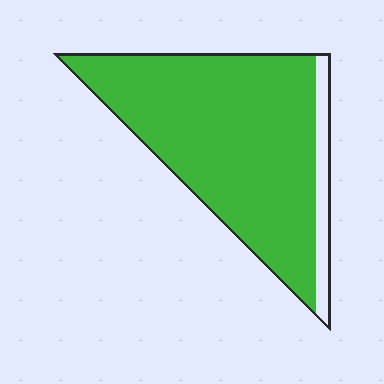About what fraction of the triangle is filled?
About nine tenths (9/10).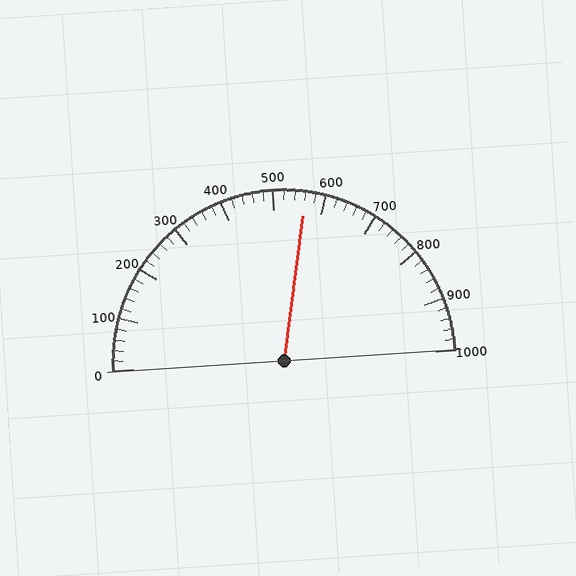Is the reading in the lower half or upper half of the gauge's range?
The reading is in the upper half of the range (0 to 1000).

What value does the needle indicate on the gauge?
The needle indicates approximately 560.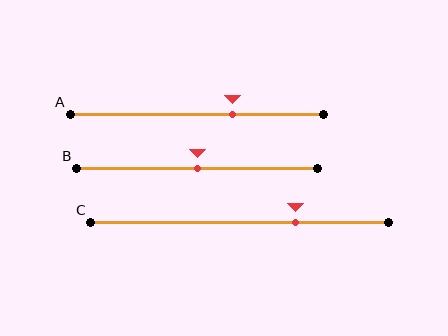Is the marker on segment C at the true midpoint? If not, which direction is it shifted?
No, the marker on segment C is shifted to the right by about 19% of the segment length.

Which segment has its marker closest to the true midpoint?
Segment B has its marker closest to the true midpoint.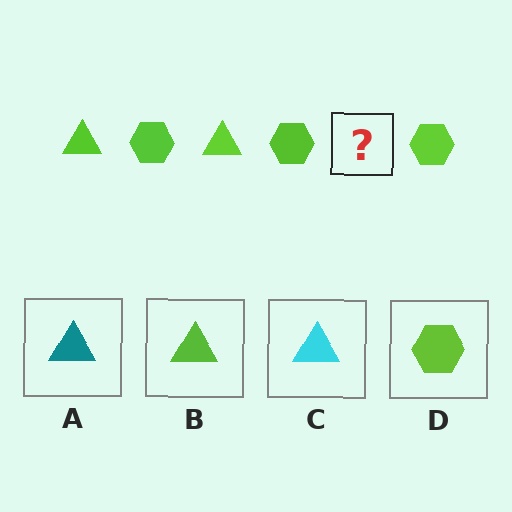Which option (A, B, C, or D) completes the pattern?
B.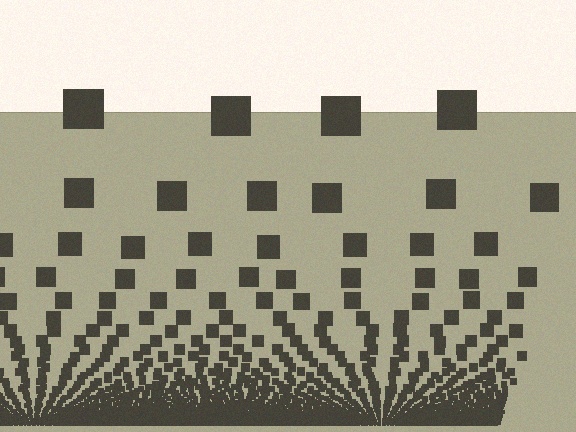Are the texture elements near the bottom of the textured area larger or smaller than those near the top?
Smaller. The gradient is inverted — elements near the bottom are smaller and denser.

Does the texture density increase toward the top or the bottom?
Density increases toward the bottom.